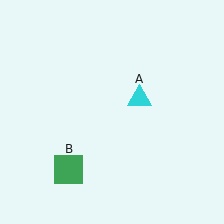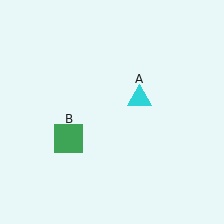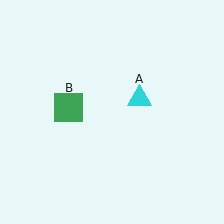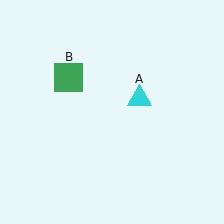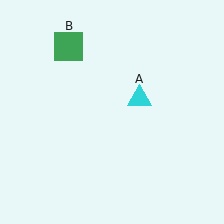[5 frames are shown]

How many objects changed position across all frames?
1 object changed position: green square (object B).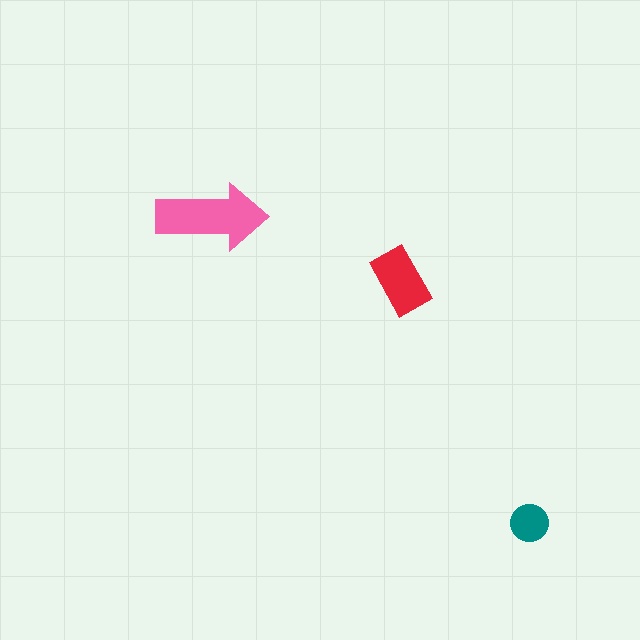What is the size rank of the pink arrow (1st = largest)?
1st.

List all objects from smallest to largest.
The teal circle, the red rectangle, the pink arrow.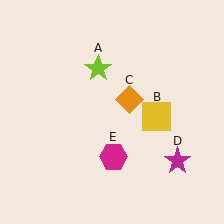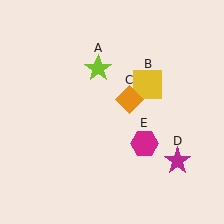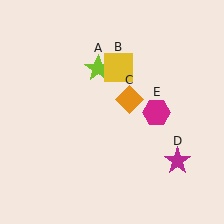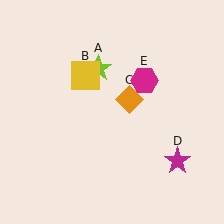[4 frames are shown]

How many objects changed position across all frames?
2 objects changed position: yellow square (object B), magenta hexagon (object E).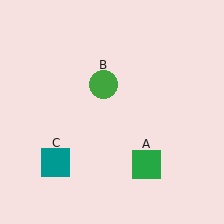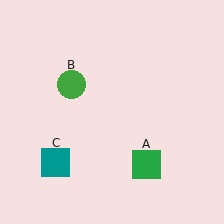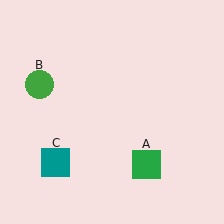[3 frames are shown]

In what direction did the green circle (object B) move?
The green circle (object B) moved left.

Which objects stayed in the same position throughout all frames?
Green square (object A) and teal square (object C) remained stationary.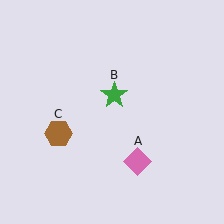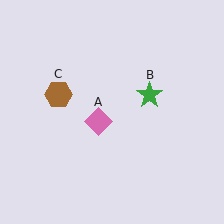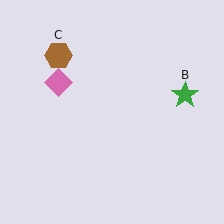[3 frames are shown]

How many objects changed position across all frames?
3 objects changed position: pink diamond (object A), green star (object B), brown hexagon (object C).